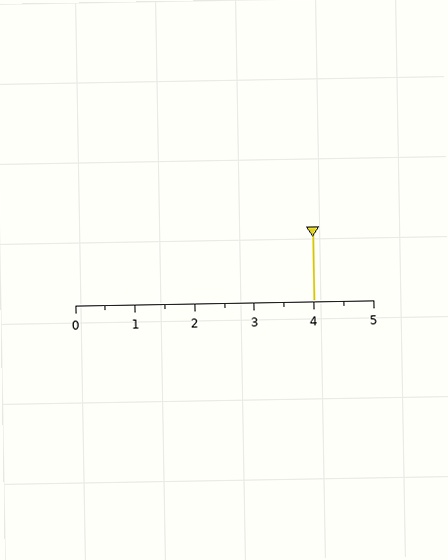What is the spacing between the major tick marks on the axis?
The major ticks are spaced 1 apart.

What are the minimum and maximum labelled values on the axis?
The axis runs from 0 to 5.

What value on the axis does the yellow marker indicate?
The marker indicates approximately 4.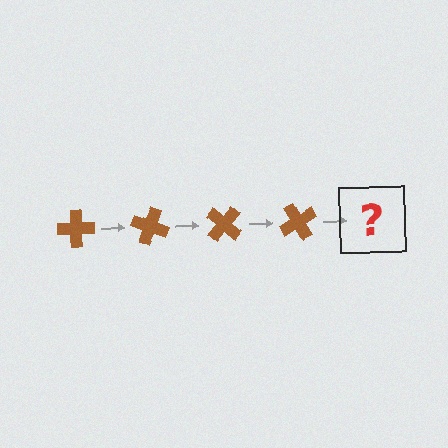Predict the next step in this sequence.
The next step is a brown cross rotated 80 degrees.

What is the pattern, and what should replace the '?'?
The pattern is that the cross rotates 20 degrees each step. The '?' should be a brown cross rotated 80 degrees.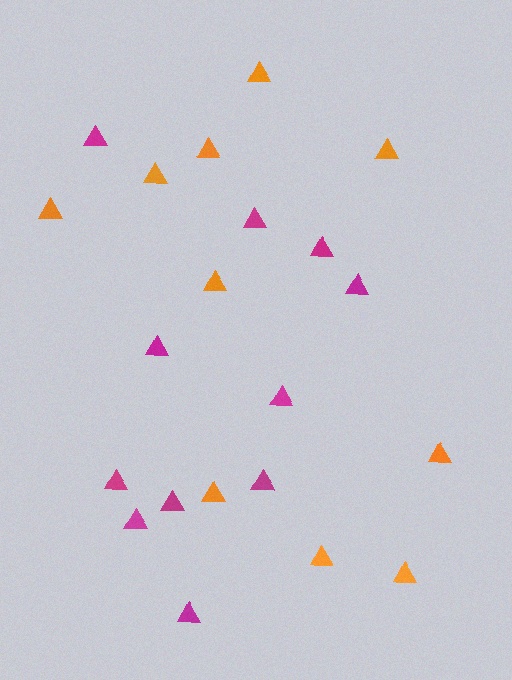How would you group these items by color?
There are 2 groups: one group of magenta triangles (11) and one group of orange triangles (10).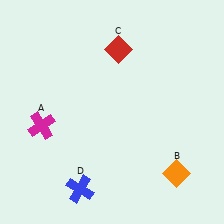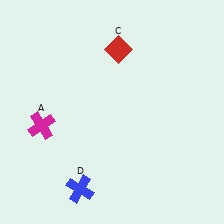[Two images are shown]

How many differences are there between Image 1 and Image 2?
There is 1 difference between the two images.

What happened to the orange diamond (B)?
The orange diamond (B) was removed in Image 2. It was in the bottom-right area of Image 1.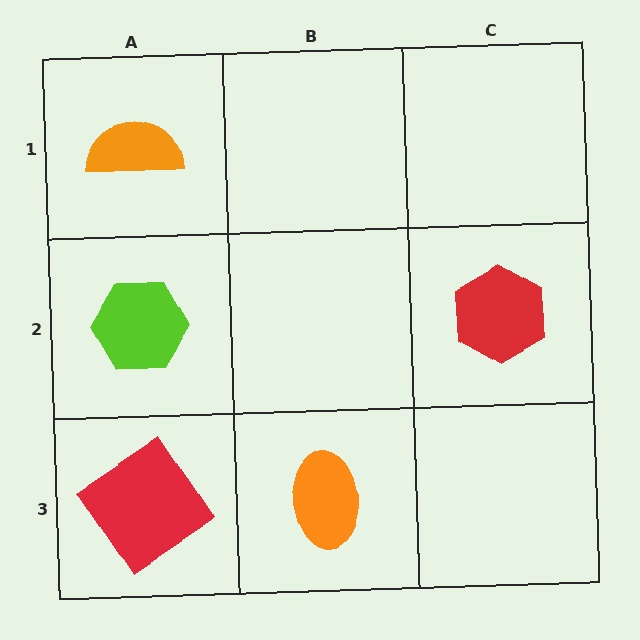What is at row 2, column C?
A red hexagon.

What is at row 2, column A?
A lime hexagon.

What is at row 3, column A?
A red diamond.